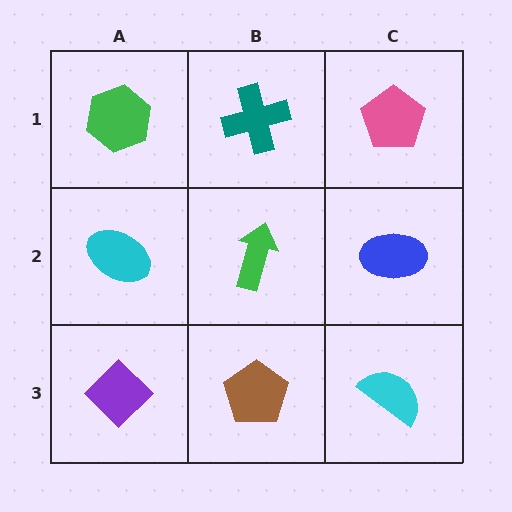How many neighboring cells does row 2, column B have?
4.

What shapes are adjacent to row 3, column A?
A cyan ellipse (row 2, column A), a brown pentagon (row 3, column B).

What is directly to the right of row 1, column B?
A pink pentagon.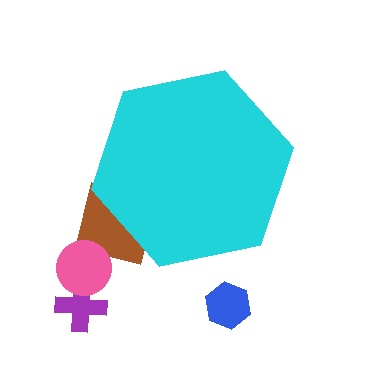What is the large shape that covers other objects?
A cyan hexagon.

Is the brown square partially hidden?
Yes, the brown square is partially hidden behind the cyan hexagon.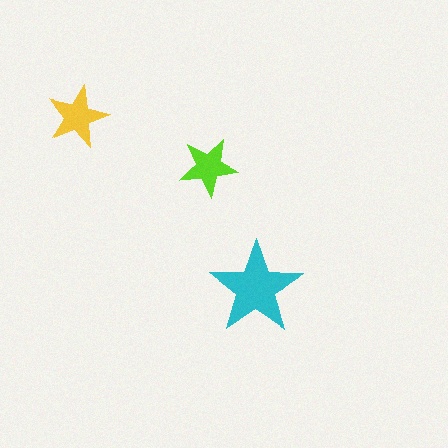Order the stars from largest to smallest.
the cyan one, the yellow one, the lime one.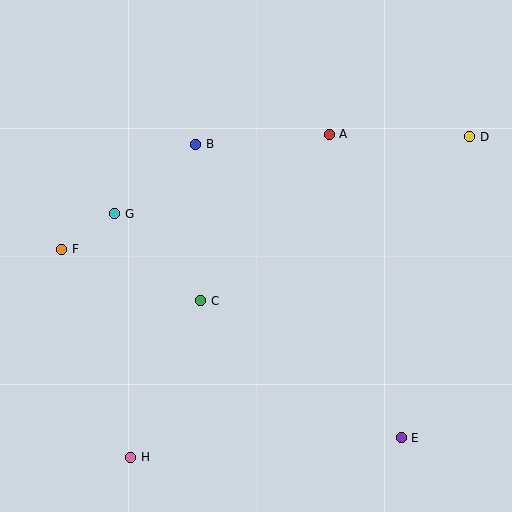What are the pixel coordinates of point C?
Point C is at (201, 301).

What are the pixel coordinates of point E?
Point E is at (401, 438).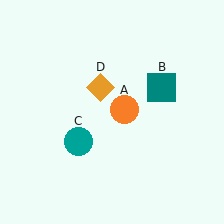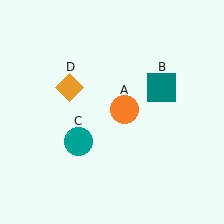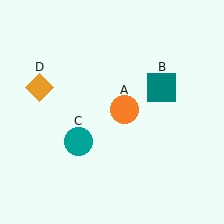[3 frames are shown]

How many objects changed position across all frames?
1 object changed position: orange diamond (object D).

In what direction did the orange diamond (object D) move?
The orange diamond (object D) moved left.